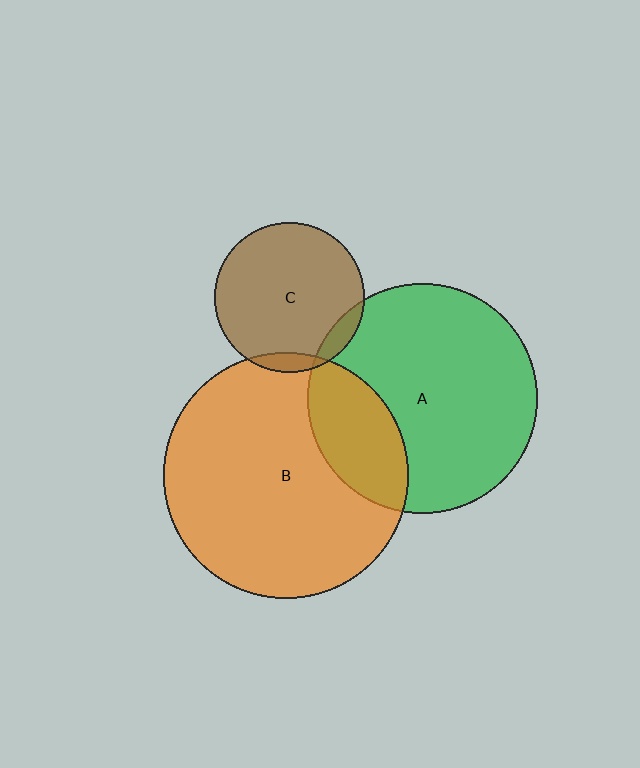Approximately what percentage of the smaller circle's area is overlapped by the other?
Approximately 25%.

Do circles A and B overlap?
Yes.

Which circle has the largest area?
Circle B (orange).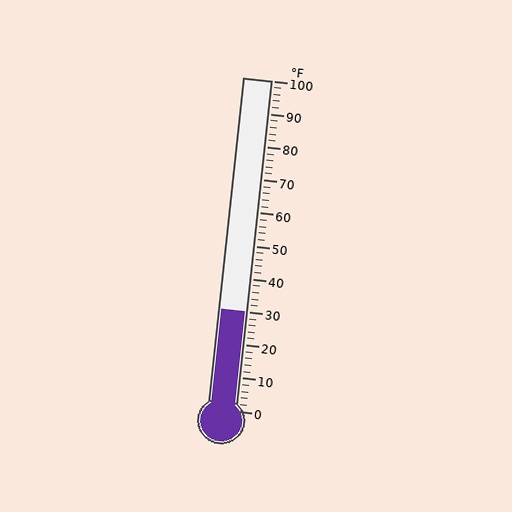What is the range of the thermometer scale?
The thermometer scale ranges from 0°F to 100°F.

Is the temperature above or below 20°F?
The temperature is above 20°F.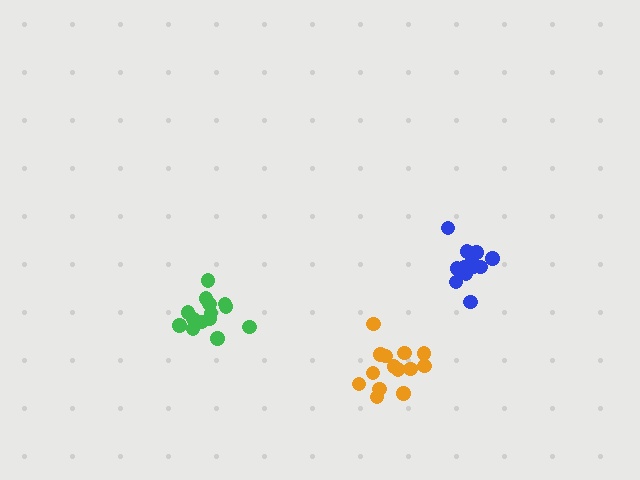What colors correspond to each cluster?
The clusters are colored: blue, green, orange.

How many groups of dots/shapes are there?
There are 3 groups.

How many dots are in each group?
Group 1: 12 dots, Group 2: 14 dots, Group 3: 14 dots (40 total).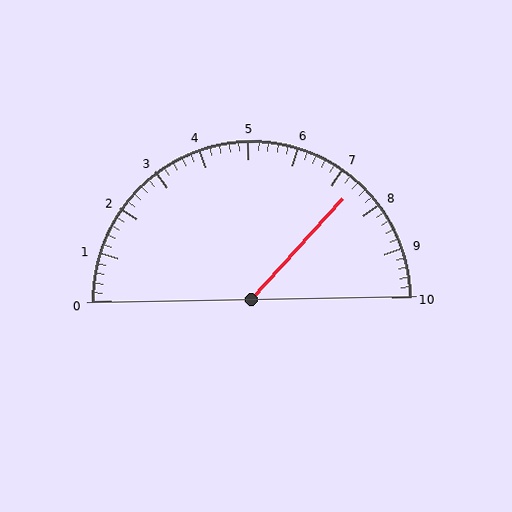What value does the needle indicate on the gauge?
The needle indicates approximately 7.4.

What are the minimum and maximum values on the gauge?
The gauge ranges from 0 to 10.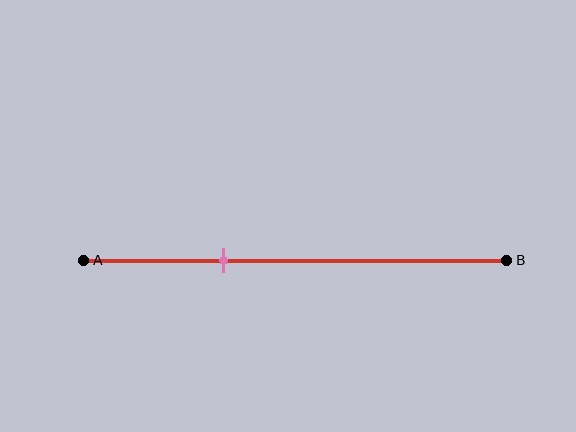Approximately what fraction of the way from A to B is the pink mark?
The pink mark is approximately 35% of the way from A to B.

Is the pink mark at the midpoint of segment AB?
No, the mark is at about 35% from A, not at the 50% midpoint.